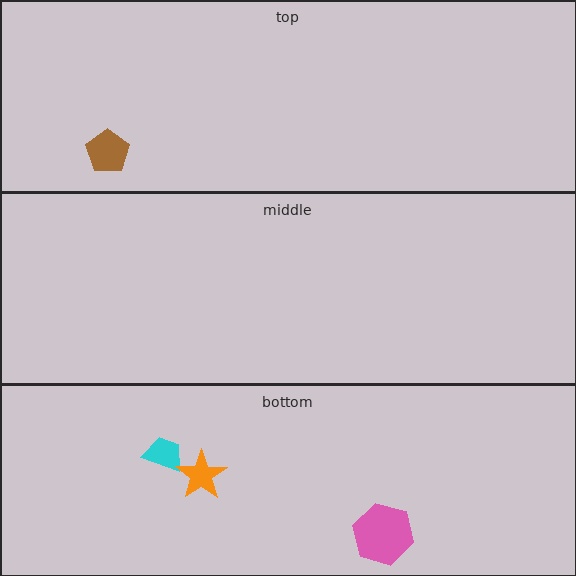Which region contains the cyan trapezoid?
The bottom region.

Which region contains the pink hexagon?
The bottom region.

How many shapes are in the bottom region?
3.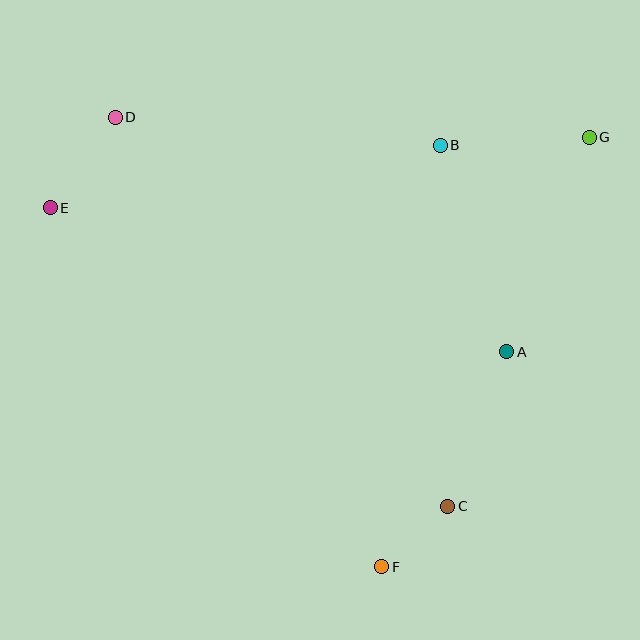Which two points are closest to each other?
Points C and F are closest to each other.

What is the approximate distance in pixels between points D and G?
The distance between D and G is approximately 474 pixels.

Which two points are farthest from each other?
Points E and G are farthest from each other.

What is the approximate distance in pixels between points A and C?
The distance between A and C is approximately 166 pixels.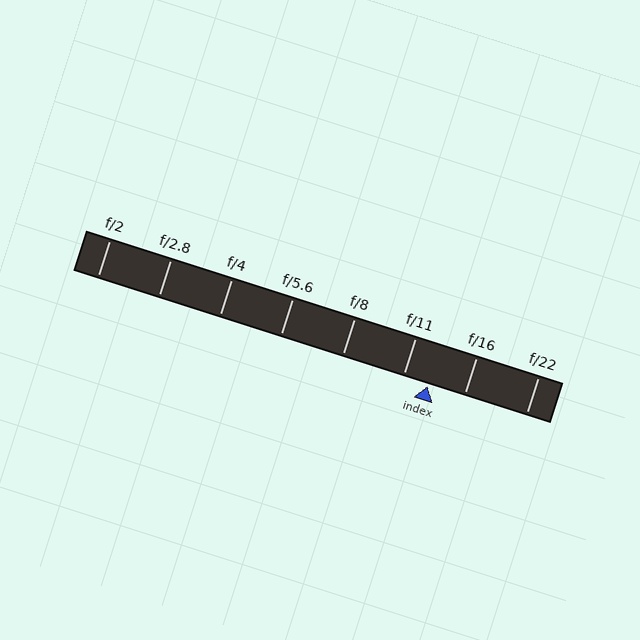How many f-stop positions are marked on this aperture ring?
There are 8 f-stop positions marked.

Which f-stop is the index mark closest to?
The index mark is closest to f/11.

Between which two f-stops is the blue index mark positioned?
The index mark is between f/11 and f/16.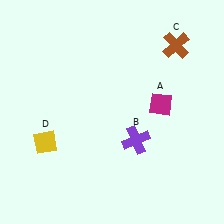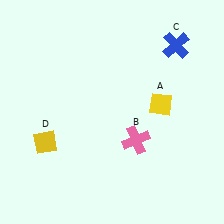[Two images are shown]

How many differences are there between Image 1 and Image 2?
There are 3 differences between the two images.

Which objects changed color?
A changed from magenta to yellow. B changed from purple to pink. C changed from brown to blue.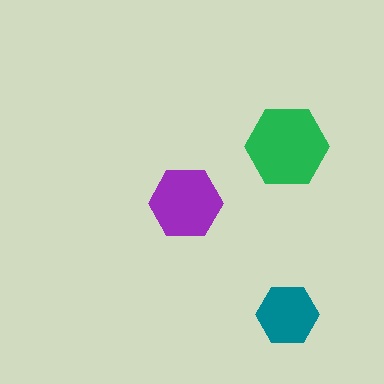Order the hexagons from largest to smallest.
the green one, the purple one, the teal one.